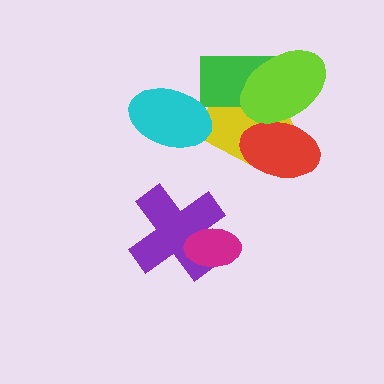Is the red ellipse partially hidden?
Yes, it is partially covered by another shape.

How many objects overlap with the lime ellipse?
3 objects overlap with the lime ellipse.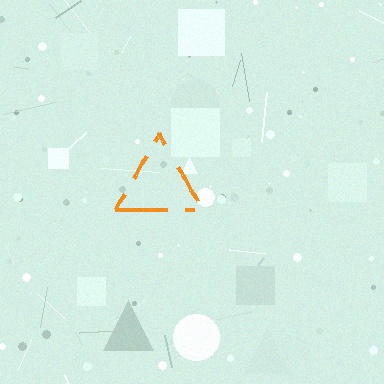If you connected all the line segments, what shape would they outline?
They would outline a triangle.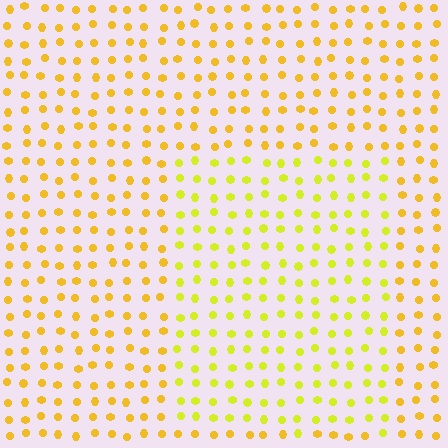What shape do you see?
I see a rectangle.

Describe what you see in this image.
The image is filled with small yellow elements in a uniform arrangement. A rectangle-shaped region is visible where the elements are tinted to a slightly different hue, forming a subtle color boundary.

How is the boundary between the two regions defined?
The boundary is defined purely by a slight shift in hue (about 24 degrees). Spacing, size, and orientation are identical on both sides.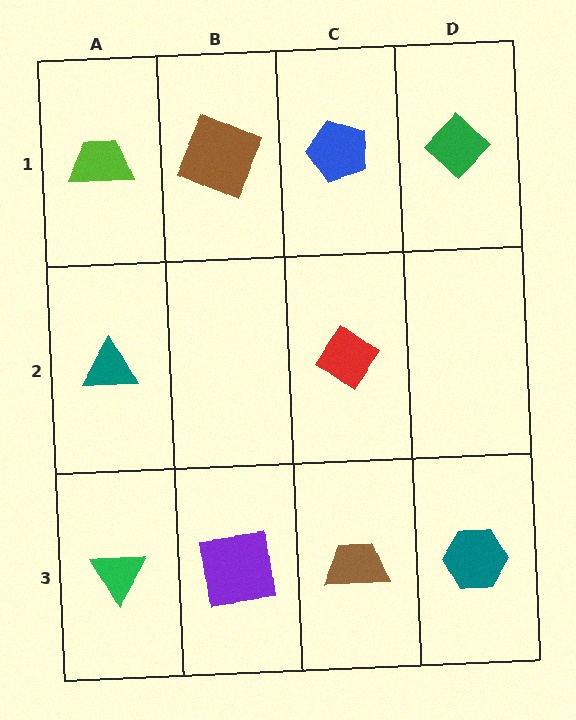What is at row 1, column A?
A lime trapezoid.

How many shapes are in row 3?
4 shapes.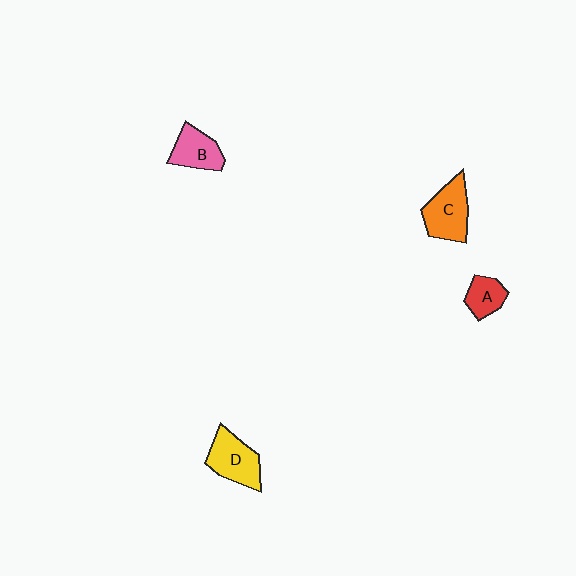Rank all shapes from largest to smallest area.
From largest to smallest: C (orange), D (yellow), B (pink), A (red).